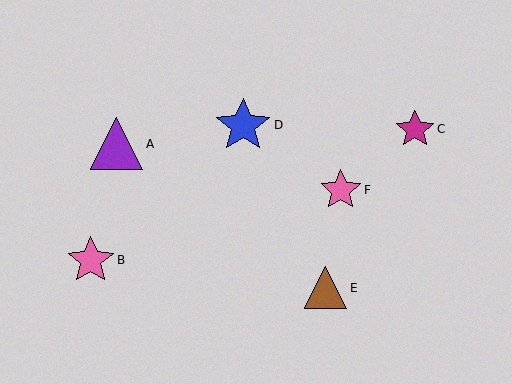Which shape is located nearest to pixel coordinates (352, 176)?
The pink star (labeled F) at (341, 190) is nearest to that location.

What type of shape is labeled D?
Shape D is a blue star.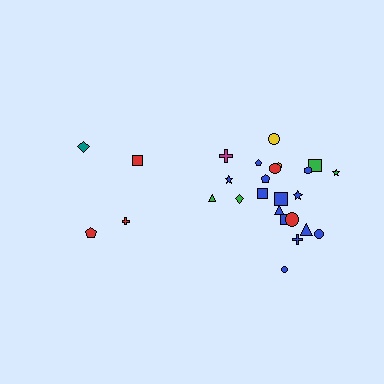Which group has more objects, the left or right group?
The right group.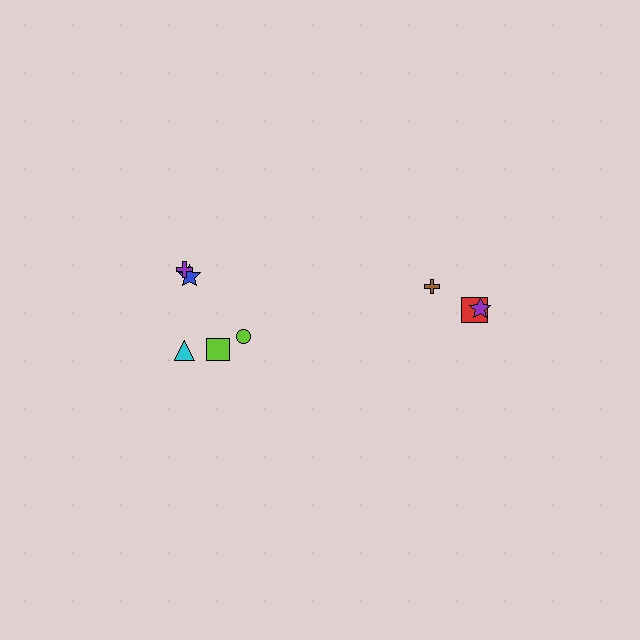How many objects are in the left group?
There are 5 objects.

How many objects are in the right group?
There are 3 objects.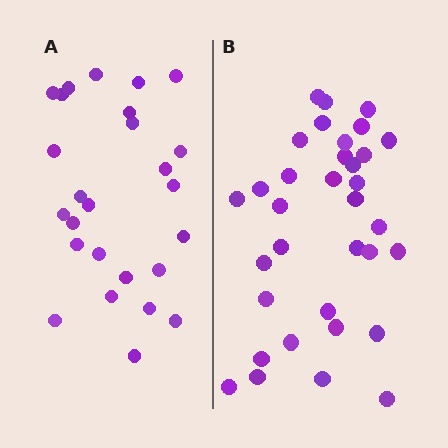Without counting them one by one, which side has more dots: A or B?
Region B (the right region) has more dots.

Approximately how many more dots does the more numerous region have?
Region B has roughly 8 or so more dots than region A.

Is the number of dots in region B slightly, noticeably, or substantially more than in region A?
Region B has noticeably more, but not dramatically so. The ratio is roughly 1.3 to 1.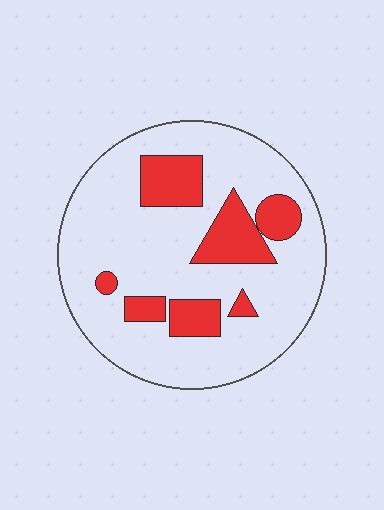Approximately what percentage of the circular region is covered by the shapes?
Approximately 20%.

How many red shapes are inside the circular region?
7.